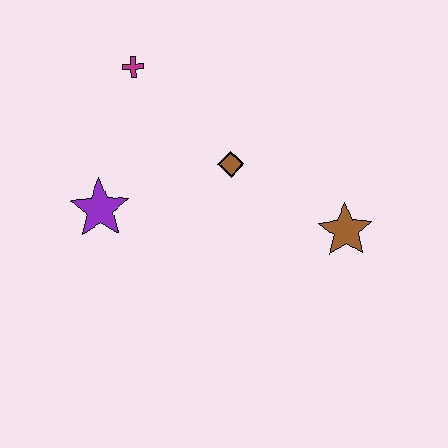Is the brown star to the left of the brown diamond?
No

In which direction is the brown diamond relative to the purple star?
The brown diamond is to the right of the purple star.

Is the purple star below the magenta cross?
Yes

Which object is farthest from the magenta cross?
The brown star is farthest from the magenta cross.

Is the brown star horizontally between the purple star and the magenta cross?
No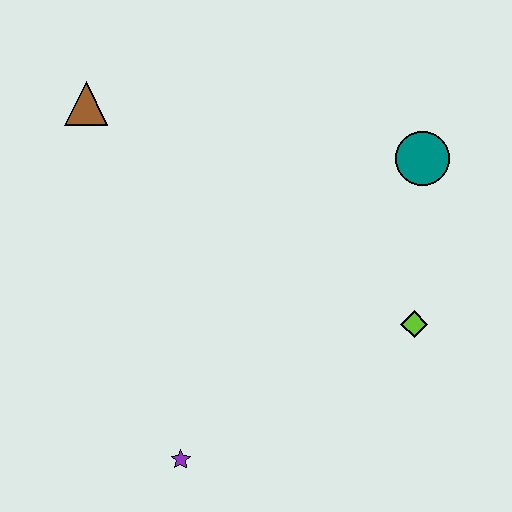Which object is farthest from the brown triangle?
The lime diamond is farthest from the brown triangle.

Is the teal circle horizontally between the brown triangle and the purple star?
No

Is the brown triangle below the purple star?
No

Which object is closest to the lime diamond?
The teal circle is closest to the lime diamond.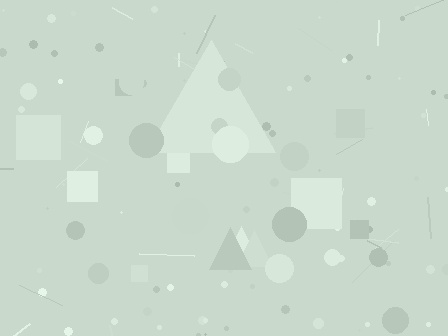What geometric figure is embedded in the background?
A triangle is embedded in the background.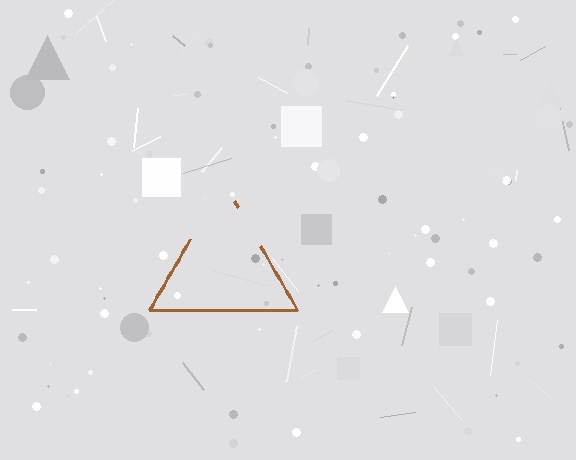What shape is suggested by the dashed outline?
The dashed outline suggests a triangle.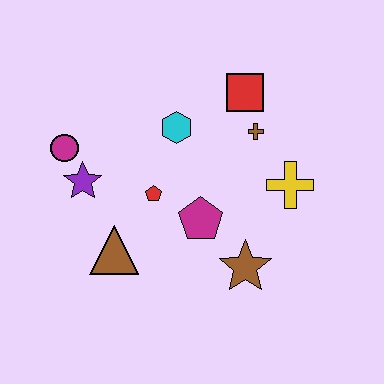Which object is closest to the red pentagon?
The magenta pentagon is closest to the red pentagon.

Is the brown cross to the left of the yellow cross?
Yes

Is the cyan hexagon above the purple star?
Yes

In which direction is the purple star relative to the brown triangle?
The purple star is above the brown triangle.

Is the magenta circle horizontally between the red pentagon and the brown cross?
No